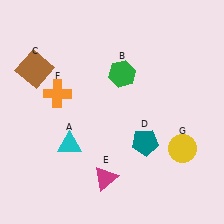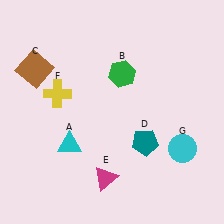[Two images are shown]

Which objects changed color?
F changed from orange to yellow. G changed from yellow to cyan.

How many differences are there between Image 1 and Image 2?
There are 2 differences between the two images.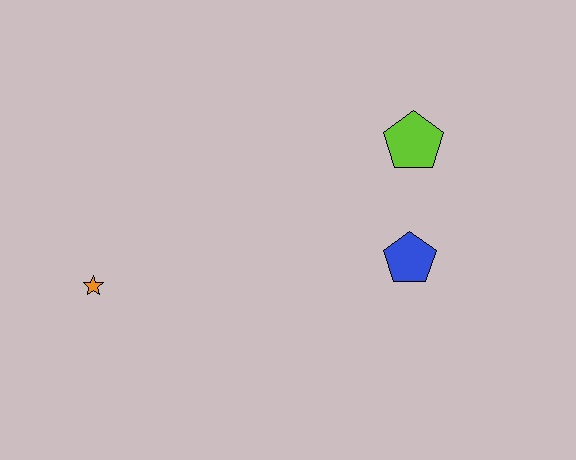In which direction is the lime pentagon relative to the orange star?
The lime pentagon is to the right of the orange star.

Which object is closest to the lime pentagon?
The blue pentagon is closest to the lime pentagon.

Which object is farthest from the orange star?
The lime pentagon is farthest from the orange star.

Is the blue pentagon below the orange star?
No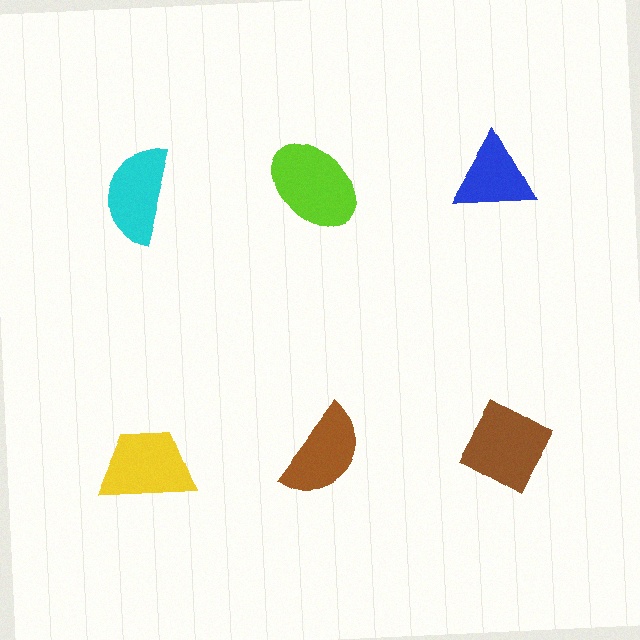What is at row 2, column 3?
A brown diamond.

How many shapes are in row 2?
3 shapes.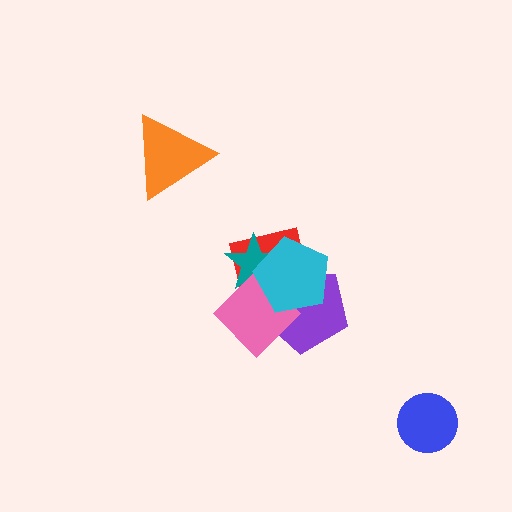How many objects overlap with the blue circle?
0 objects overlap with the blue circle.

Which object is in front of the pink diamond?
The cyan pentagon is in front of the pink diamond.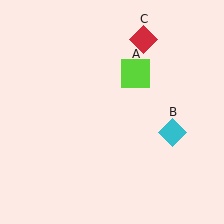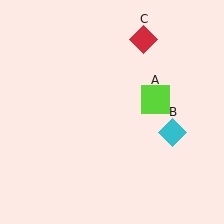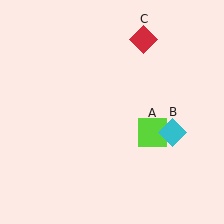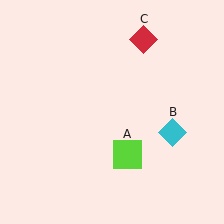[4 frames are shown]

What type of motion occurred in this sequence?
The lime square (object A) rotated clockwise around the center of the scene.